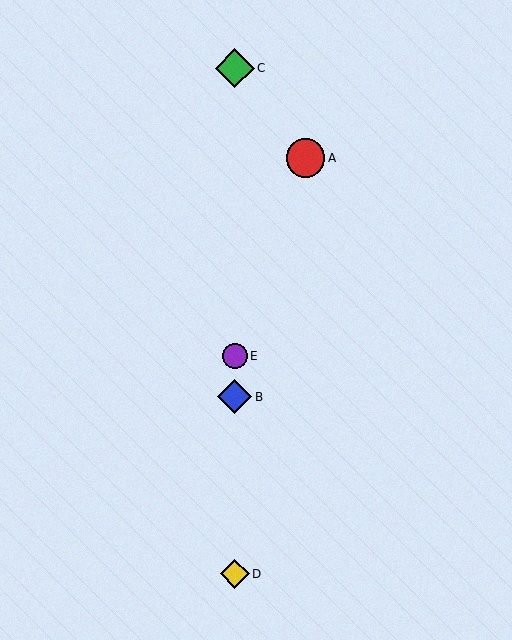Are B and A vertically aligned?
No, B is at x≈235 and A is at x≈306.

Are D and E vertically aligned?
Yes, both are at x≈235.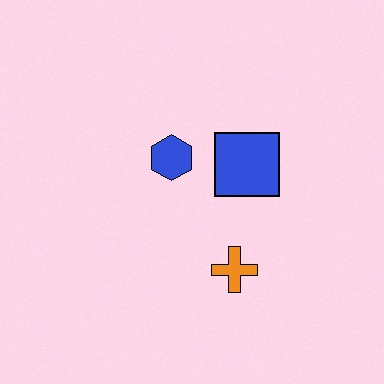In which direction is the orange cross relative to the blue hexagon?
The orange cross is below the blue hexagon.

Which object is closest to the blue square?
The blue hexagon is closest to the blue square.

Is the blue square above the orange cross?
Yes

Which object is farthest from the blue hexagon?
The orange cross is farthest from the blue hexagon.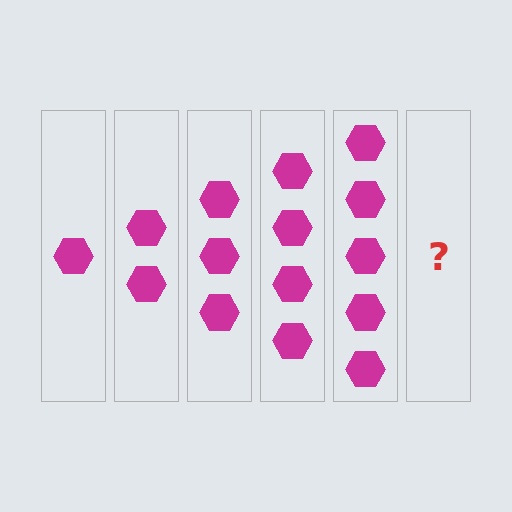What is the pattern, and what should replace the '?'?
The pattern is that each step adds one more hexagon. The '?' should be 6 hexagons.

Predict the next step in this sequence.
The next step is 6 hexagons.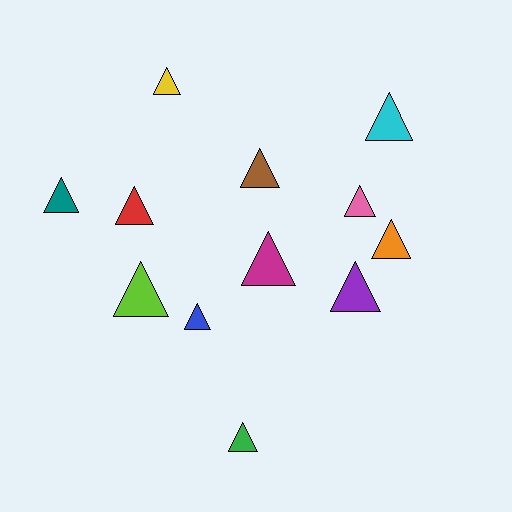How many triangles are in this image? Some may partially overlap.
There are 12 triangles.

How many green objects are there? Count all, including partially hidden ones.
There is 1 green object.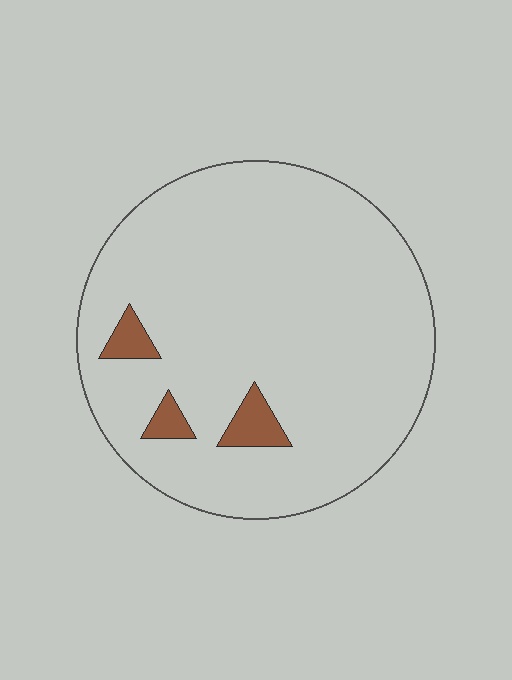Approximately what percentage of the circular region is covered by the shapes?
Approximately 5%.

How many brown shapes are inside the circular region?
3.